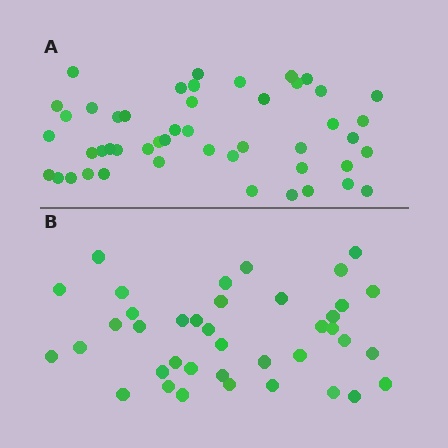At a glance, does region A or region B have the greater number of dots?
Region A (the top region) has more dots.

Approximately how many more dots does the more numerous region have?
Region A has roughly 8 or so more dots than region B.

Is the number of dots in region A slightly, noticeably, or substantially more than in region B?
Region A has only slightly more — the two regions are fairly close. The ratio is roughly 1.2 to 1.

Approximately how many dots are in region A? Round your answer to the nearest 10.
About 50 dots. (The exact count is 48, which rounds to 50.)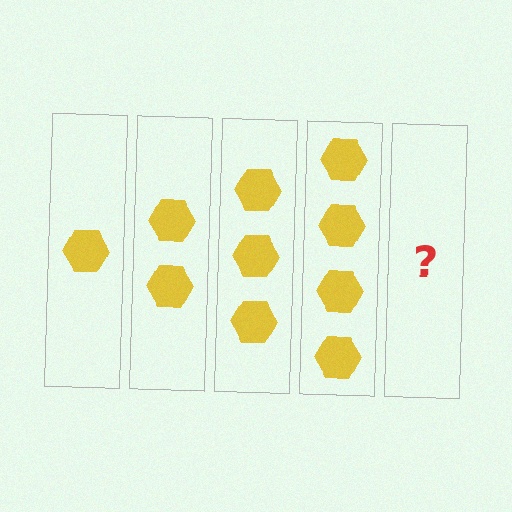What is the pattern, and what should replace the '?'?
The pattern is that each step adds one more hexagon. The '?' should be 5 hexagons.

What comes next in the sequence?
The next element should be 5 hexagons.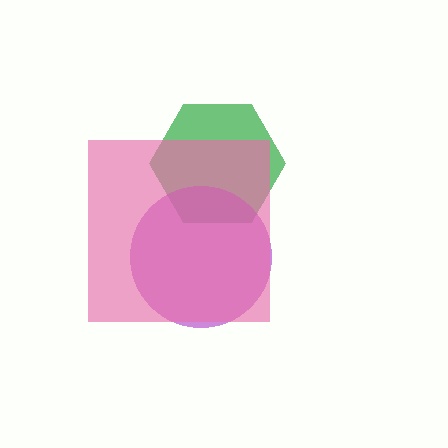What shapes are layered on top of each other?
The layered shapes are: a green hexagon, a purple circle, a pink square.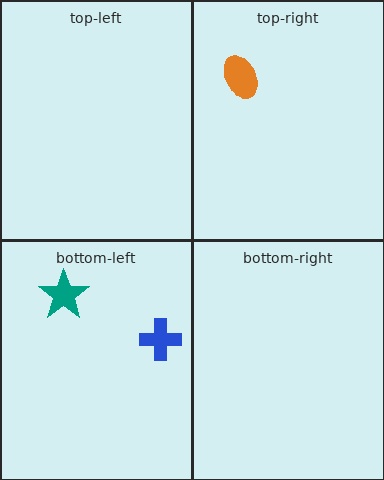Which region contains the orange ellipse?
The top-right region.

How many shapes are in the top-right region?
1.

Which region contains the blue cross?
The bottom-left region.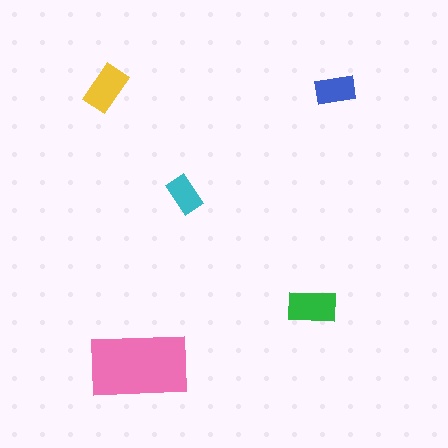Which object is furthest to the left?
The yellow rectangle is leftmost.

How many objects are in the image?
There are 5 objects in the image.